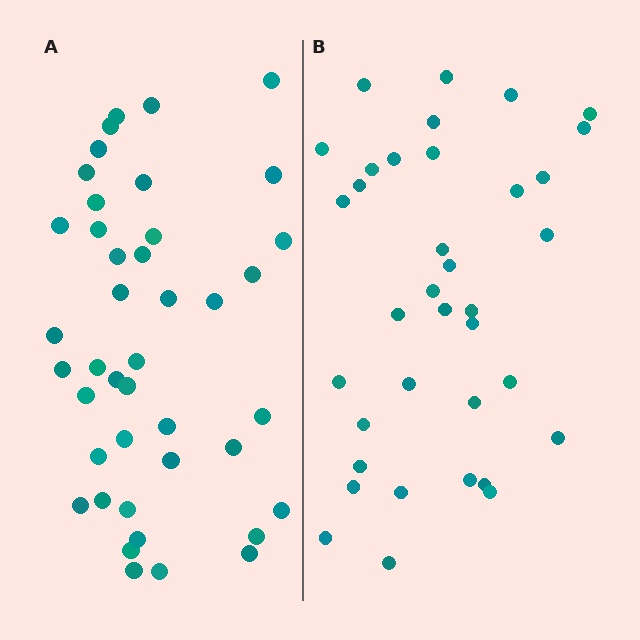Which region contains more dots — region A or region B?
Region A (the left region) has more dots.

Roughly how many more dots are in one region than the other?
Region A has about 6 more dots than region B.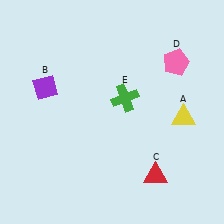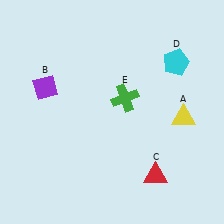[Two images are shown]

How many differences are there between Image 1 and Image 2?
There is 1 difference between the two images.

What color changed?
The pentagon (D) changed from pink in Image 1 to cyan in Image 2.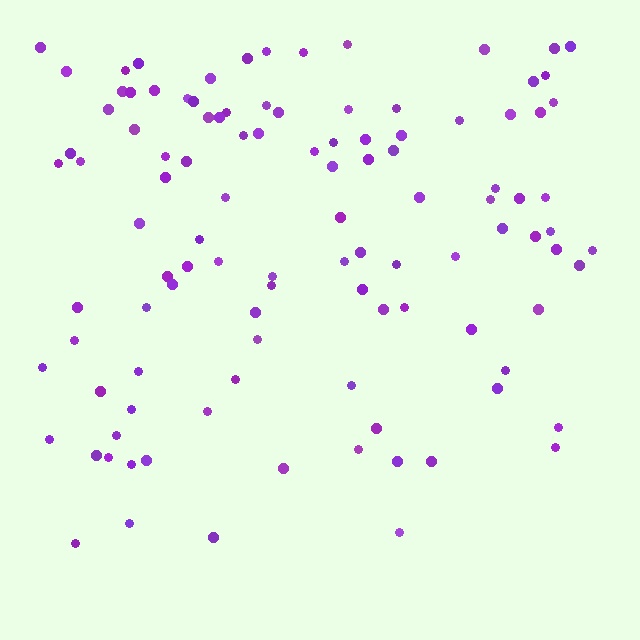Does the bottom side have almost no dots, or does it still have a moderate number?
Still a moderate number, just noticeably fewer than the top.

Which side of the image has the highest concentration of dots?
The top.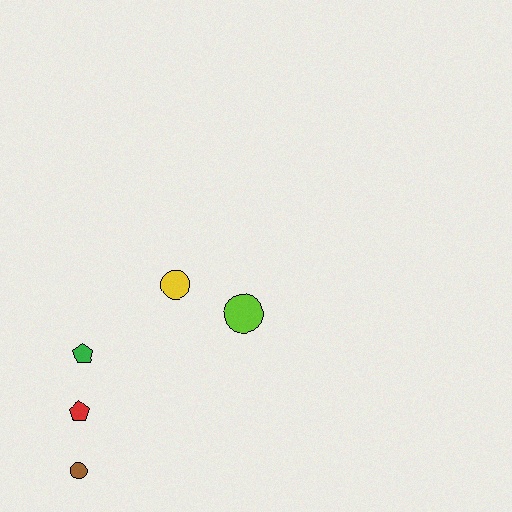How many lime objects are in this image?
There is 1 lime object.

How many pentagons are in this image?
There are 2 pentagons.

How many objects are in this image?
There are 5 objects.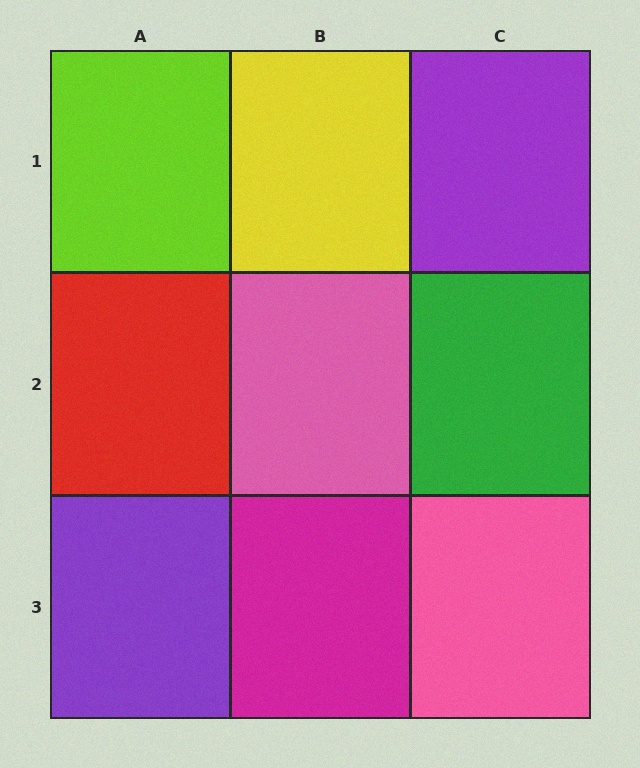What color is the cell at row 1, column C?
Purple.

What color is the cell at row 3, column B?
Magenta.